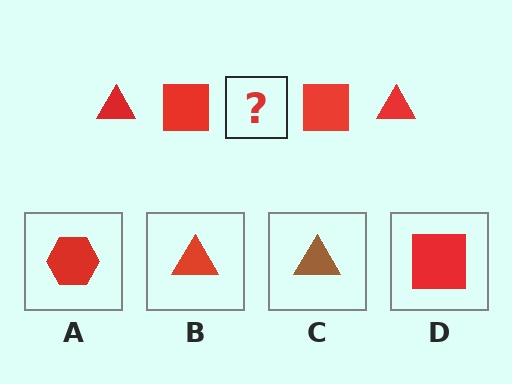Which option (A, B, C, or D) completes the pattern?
B.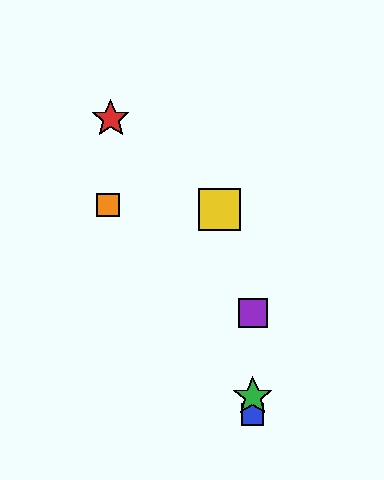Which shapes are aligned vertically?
The blue square, the green star, the purple square are aligned vertically.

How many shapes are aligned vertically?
3 shapes (the blue square, the green star, the purple square) are aligned vertically.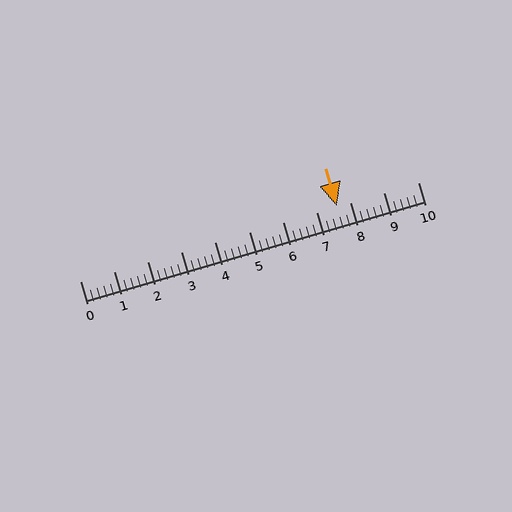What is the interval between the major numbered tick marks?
The major tick marks are spaced 1 units apart.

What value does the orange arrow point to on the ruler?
The orange arrow points to approximately 7.6.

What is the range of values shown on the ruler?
The ruler shows values from 0 to 10.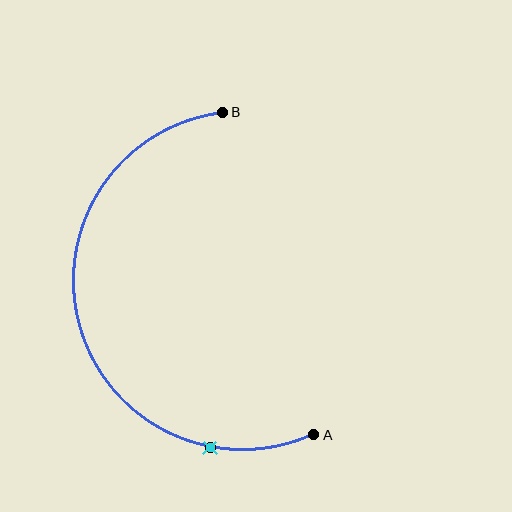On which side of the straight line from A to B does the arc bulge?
The arc bulges to the left of the straight line connecting A and B.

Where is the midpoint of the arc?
The arc midpoint is the point on the curve farthest from the straight line joining A and B. It sits to the left of that line.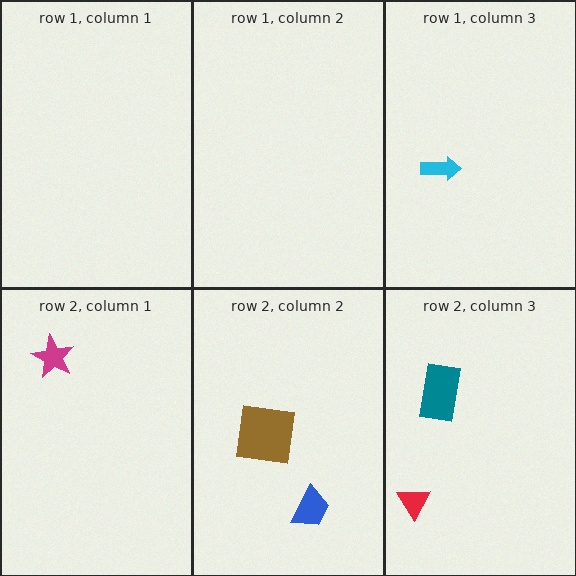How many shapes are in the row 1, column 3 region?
1.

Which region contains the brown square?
The row 2, column 2 region.